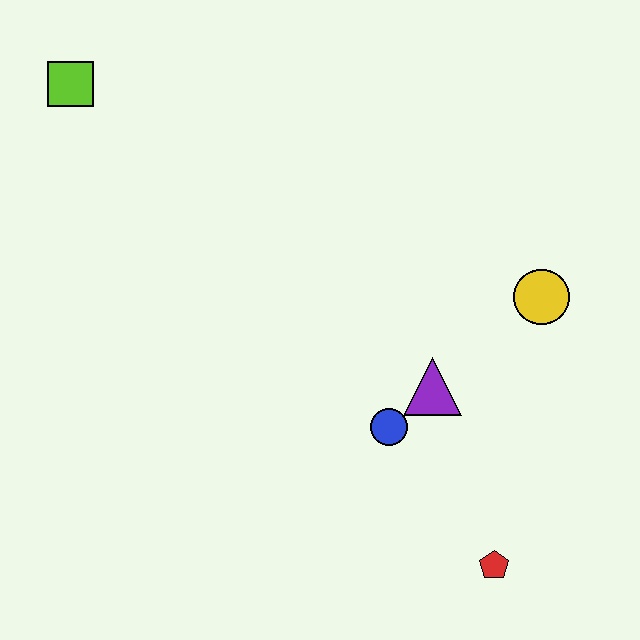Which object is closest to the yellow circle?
The purple triangle is closest to the yellow circle.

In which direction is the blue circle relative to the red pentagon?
The blue circle is above the red pentagon.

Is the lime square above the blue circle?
Yes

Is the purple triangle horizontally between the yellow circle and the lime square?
Yes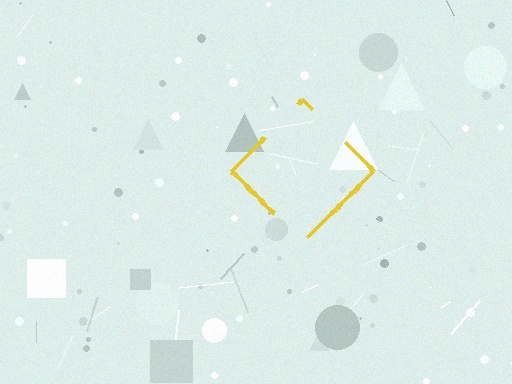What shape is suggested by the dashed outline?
The dashed outline suggests a diamond.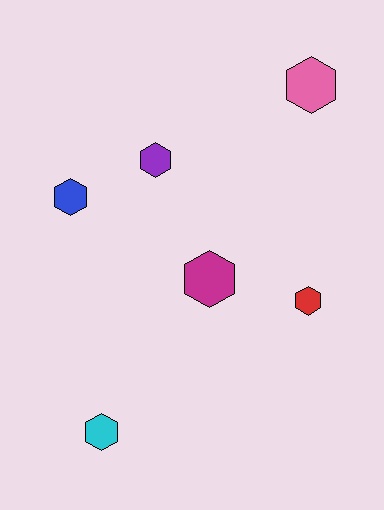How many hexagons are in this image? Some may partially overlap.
There are 6 hexagons.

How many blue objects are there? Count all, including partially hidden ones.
There is 1 blue object.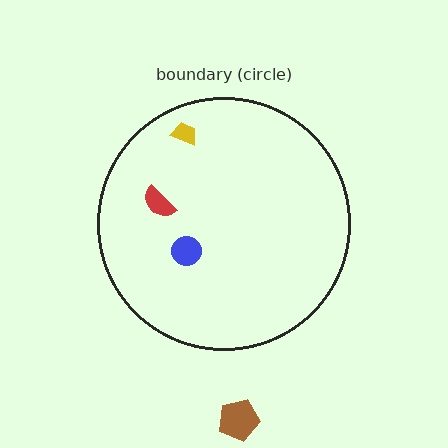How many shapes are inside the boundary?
3 inside, 1 outside.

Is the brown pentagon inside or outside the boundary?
Outside.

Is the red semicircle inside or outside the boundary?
Inside.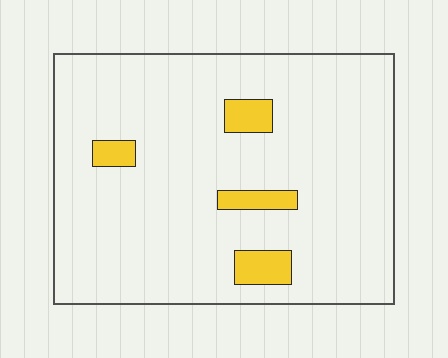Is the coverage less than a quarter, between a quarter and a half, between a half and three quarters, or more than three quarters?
Less than a quarter.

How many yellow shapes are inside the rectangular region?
4.